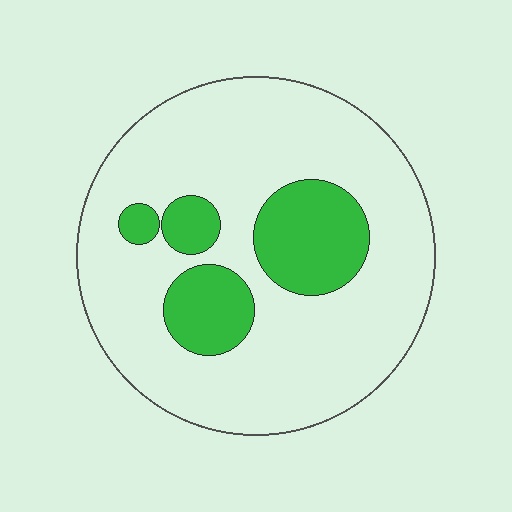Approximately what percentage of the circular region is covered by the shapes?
Approximately 20%.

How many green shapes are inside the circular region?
4.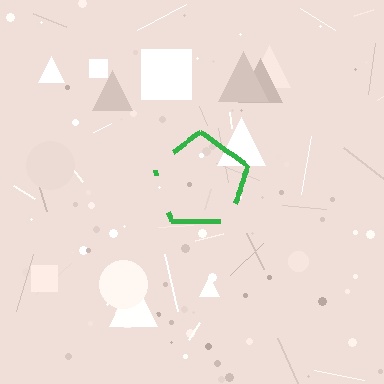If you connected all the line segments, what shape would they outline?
They would outline a pentagon.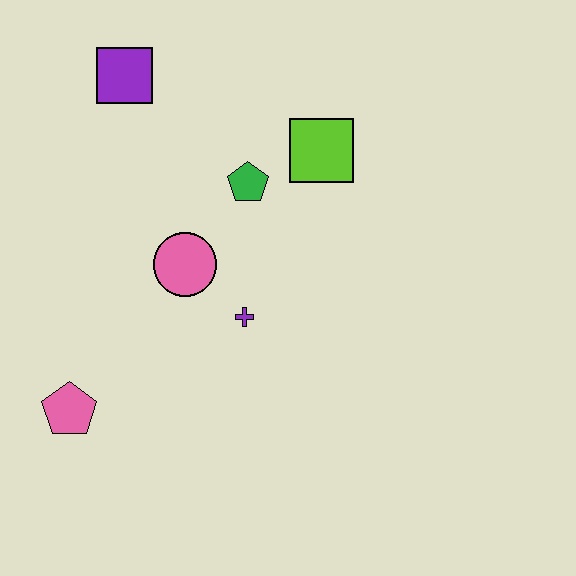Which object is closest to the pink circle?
The purple cross is closest to the pink circle.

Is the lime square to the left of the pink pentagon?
No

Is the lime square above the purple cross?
Yes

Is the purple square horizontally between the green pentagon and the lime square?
No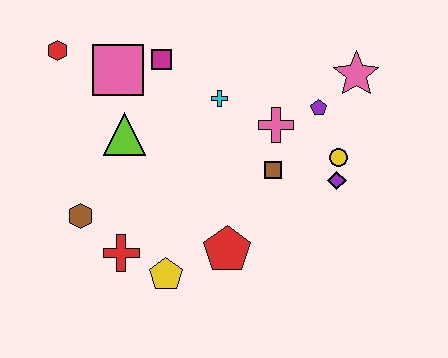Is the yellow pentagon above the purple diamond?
No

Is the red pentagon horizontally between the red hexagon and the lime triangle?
No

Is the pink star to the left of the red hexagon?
No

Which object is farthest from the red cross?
The pink star is farthest from the red cross.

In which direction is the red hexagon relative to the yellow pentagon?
The red hexagon is above the yellow pentagon.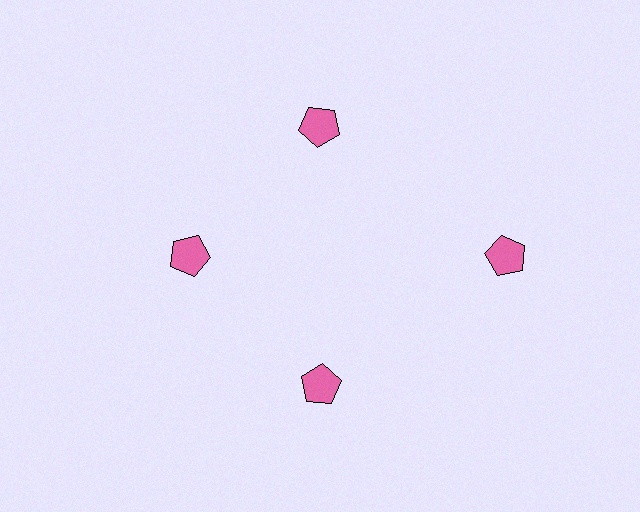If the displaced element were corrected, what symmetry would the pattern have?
It would have 4-fold rotational symmetry — the pattern would map onto itself every 90 degrees.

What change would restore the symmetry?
The symmetry would be restored by moving it inward, back onto the ring so that all 4 pentagons sit at equal angles and equal distance from the center.